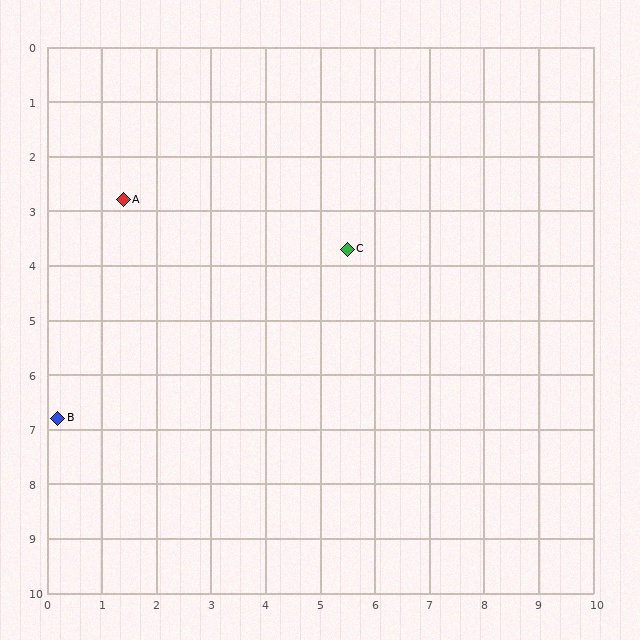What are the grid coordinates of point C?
Point C is at approximately (5.5, 3.7).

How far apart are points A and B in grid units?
Points A and B are about 4.2 grid units apart.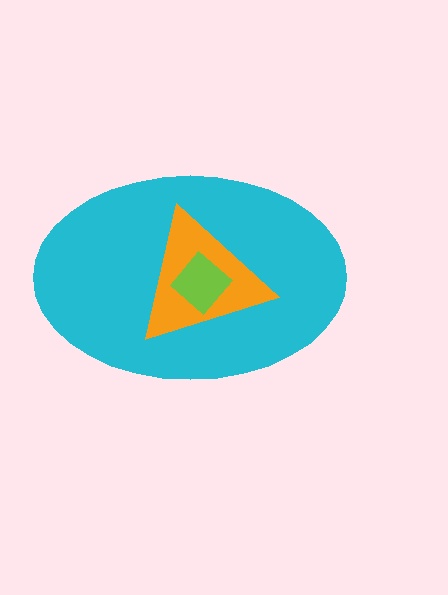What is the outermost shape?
The cyan ellipse.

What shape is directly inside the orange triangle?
The lime diamond.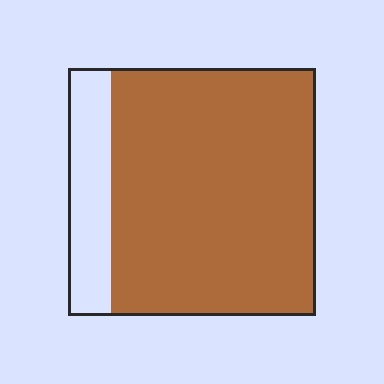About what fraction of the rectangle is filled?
About five sixths (5/6).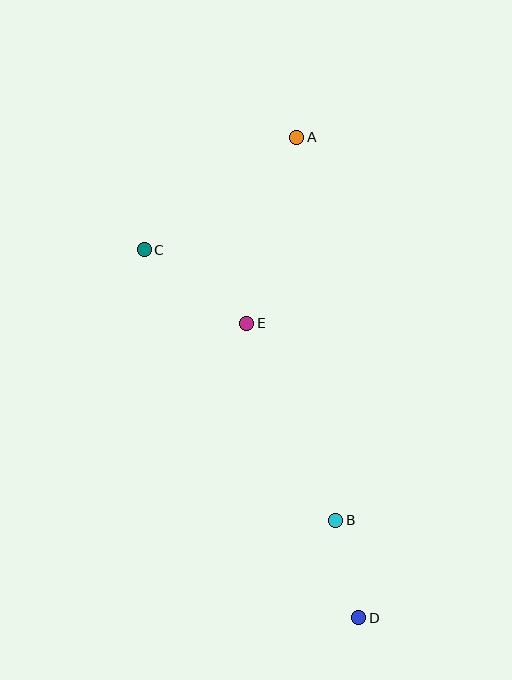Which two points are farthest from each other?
Points A and D are farthest from each other.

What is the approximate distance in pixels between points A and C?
The distance between A and C is approximately 189 pixels.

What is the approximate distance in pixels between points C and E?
The distance between C and E is approximately 126 pixels.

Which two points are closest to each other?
Points B and D are closest to each other.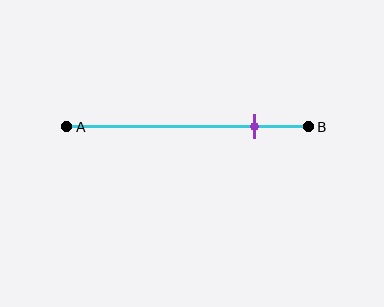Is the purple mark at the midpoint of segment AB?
No, the mark is at about 80% from A, not at the 50% midpoint.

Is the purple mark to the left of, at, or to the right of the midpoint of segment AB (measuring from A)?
The purple mark is to the right of the midpoint of segment AB.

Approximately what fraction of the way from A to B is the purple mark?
The purple mark is approximately 80% of the way from A to B.